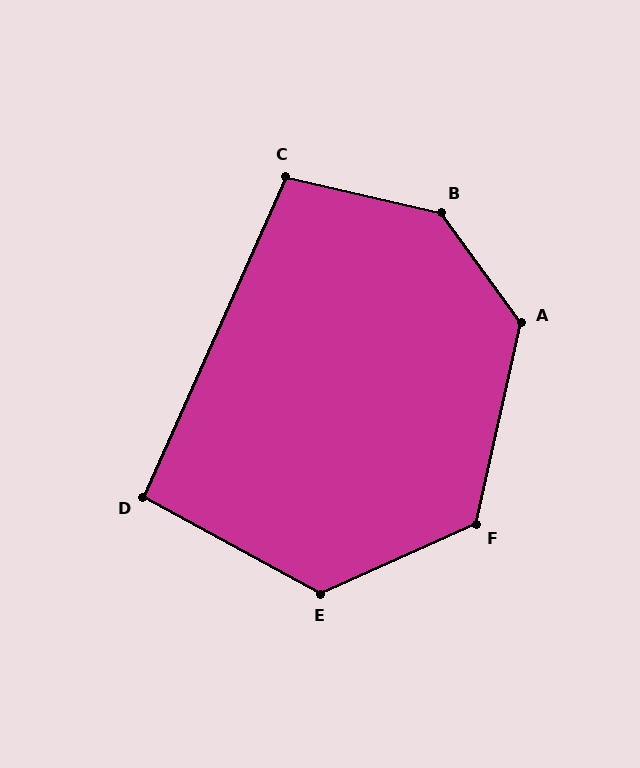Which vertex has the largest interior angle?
B, at approximately 139 degrees.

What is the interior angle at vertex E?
Approximately 127 degrees (obtuse).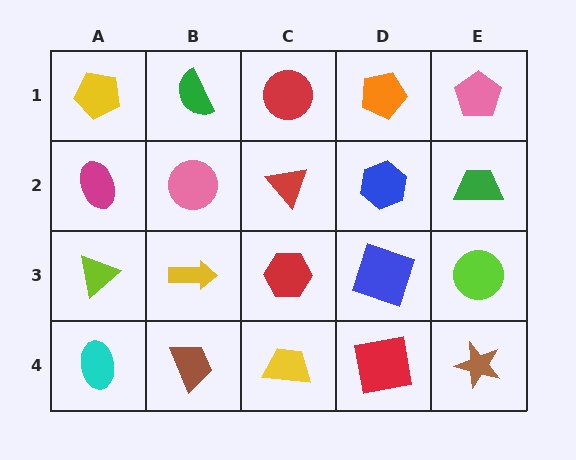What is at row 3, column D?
A blue square.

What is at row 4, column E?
A brown star.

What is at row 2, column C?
A red triangle.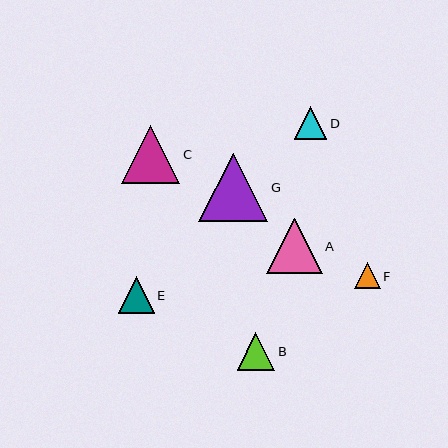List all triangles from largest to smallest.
From largest to smallest: G, C, A, B, E, D, F.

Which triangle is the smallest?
Triangle F is the smallest with a size of approximately 26 pixels.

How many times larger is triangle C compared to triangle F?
Triangle C is approximately 2.2 times the size of triangle F.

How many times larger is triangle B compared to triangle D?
Triangle B is approximately 1.2 times the size of triangle D.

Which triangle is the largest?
Triangle G is the largest with a size of approximately 69 pixels.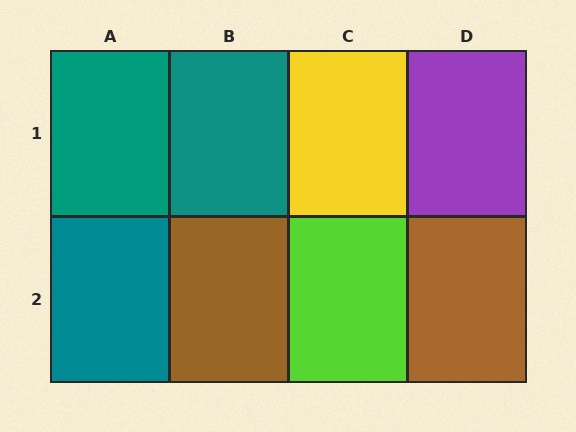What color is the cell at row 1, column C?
Yellow.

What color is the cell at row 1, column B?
Teal.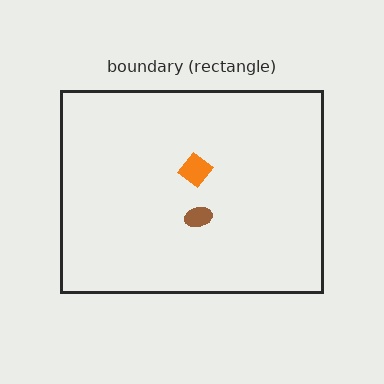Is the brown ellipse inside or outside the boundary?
Inside.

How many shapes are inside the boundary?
2 inside, 0 outside.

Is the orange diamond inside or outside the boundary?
Inside.